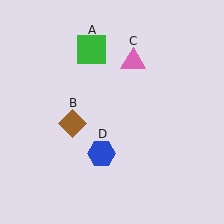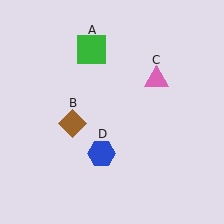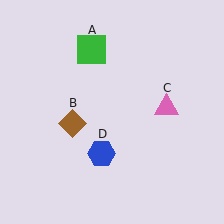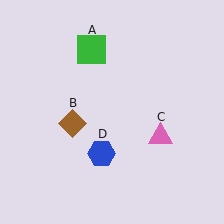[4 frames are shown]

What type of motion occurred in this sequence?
The pink triangle (object C) rotated clockwise around the center of the scene.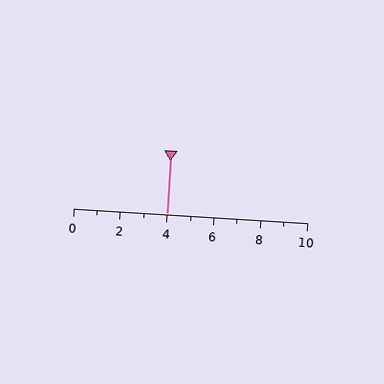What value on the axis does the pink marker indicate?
The marker indicates approximately 4.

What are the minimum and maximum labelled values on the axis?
The axis runs from 0 to 10.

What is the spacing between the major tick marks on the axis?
The major ticks are spaced 2 apart.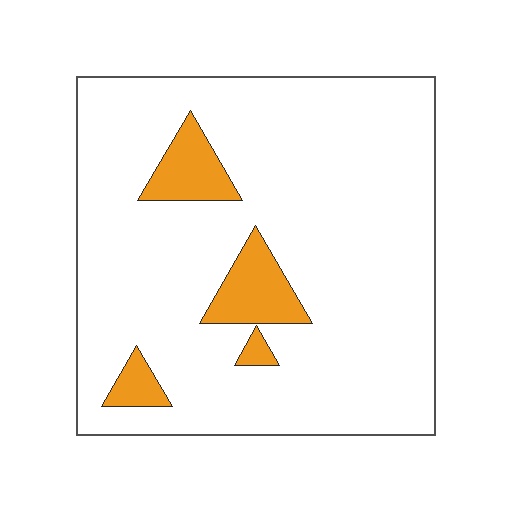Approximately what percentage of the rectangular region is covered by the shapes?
Approximately 10%.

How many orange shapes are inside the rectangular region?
4.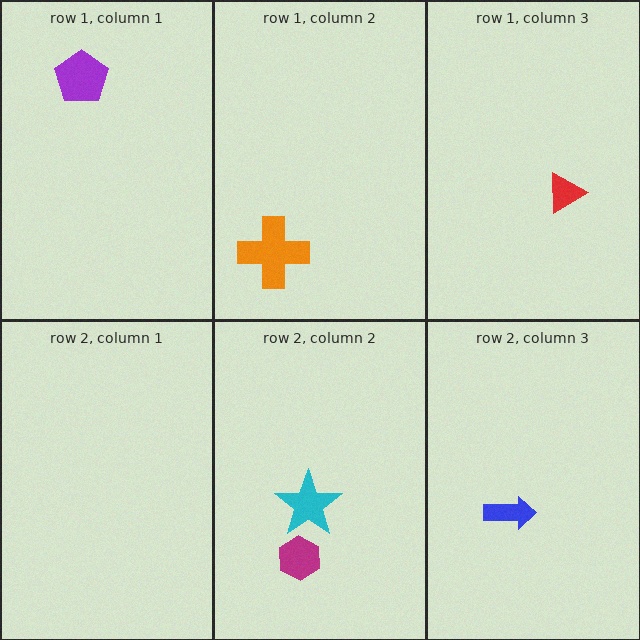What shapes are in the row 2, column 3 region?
The blue arrow.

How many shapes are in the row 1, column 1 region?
1.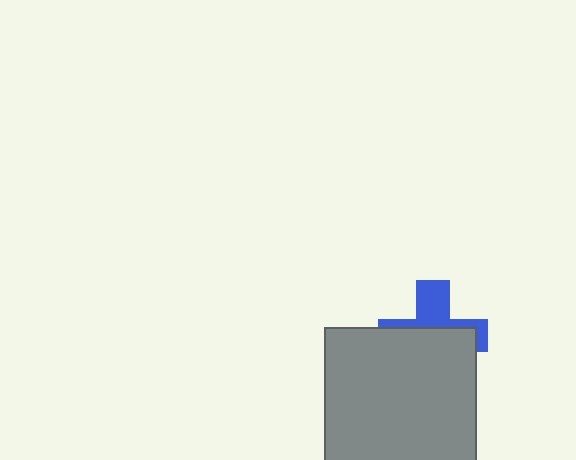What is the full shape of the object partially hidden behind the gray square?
The partially hidden object is a blue cross.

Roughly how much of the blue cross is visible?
A small part of it is visible (roughly 40%).